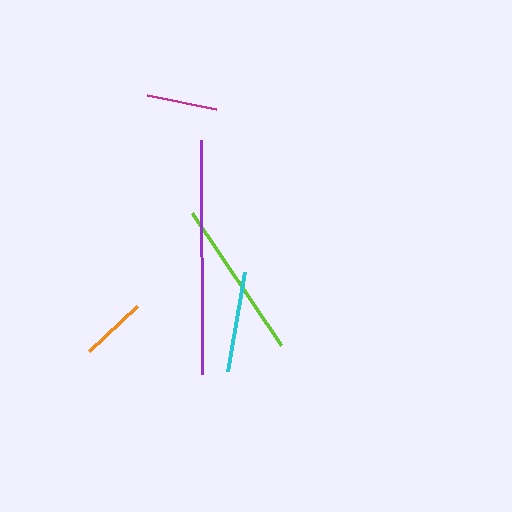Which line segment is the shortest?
The orange line is the shortest at approximately 67 pixels.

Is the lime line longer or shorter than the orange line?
The lime line is longer than the orange line.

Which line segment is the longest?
The purple line is the longest at approximately 235 pixels.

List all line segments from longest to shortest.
From longest to shortest: purple, lime, cyan, magenta, orange.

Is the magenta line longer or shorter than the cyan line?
The cyan line is longer than the magenta line.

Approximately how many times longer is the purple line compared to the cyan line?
The purple line is approximately 2.3 times the length of the cyan line.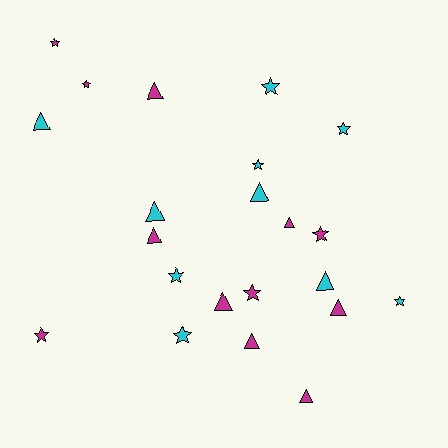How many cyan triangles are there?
There are 4 cyan triangles.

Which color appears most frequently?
Magenta, with 12 objects.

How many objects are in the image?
There are 22 objects.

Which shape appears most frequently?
Triangle, with 11 objects.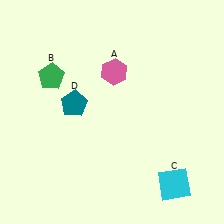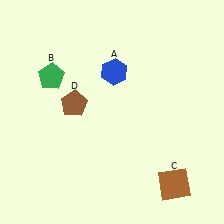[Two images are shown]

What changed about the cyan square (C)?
In Image 1, C is cyan. In Image 2, it changed to brown.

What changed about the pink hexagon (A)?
In Image 1, A is pink. In Image 2, it changed to blue.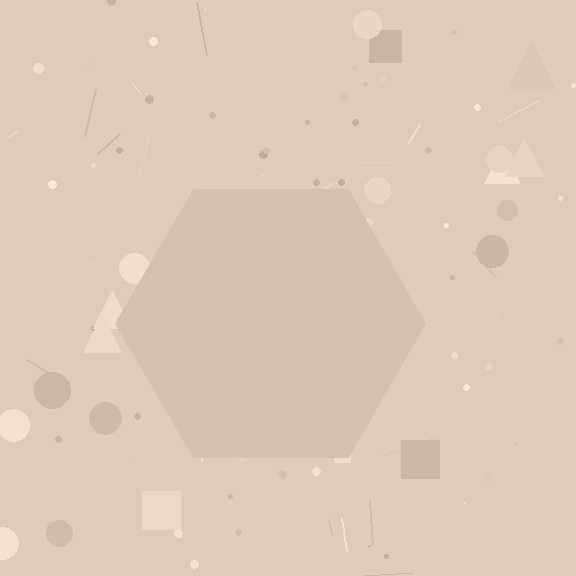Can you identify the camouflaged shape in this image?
The camouflaged shape is a hexagon.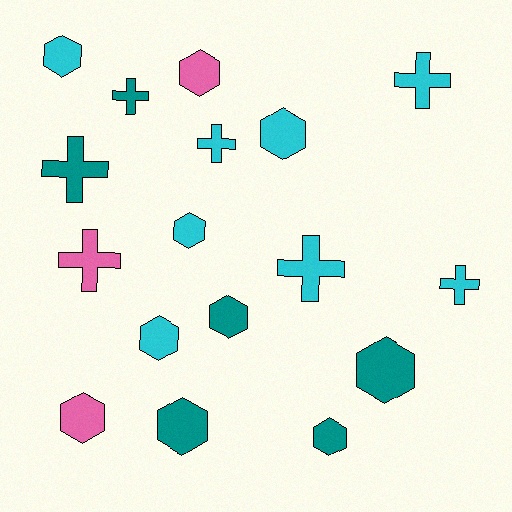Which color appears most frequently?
Cyan, with 8 objects.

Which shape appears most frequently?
Hexagon, with 10 objects.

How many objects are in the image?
There are 17 objects.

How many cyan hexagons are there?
There are 4 cyan hexagons.